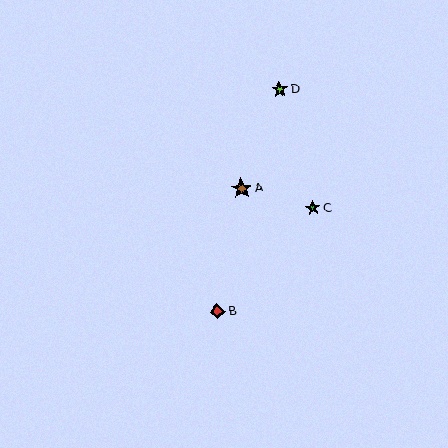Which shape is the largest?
The brown star (labeled A) is the largest.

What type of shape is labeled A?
Shape A is a brown star.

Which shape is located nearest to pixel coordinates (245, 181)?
The brown star (labeled A) at (242, 189) is nearest to that location.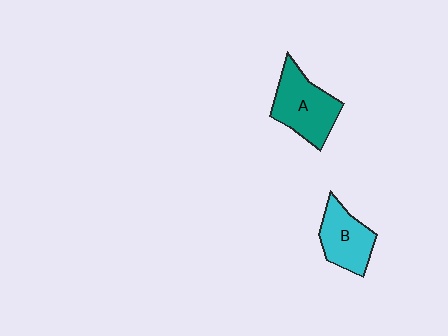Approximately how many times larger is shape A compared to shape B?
Approximately 1.3 times.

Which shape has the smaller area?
Shape B (cyan).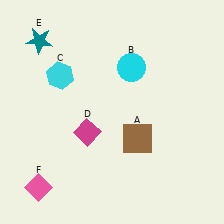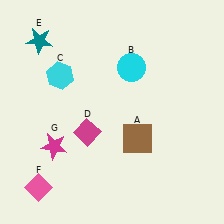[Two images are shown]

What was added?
A magenta star (G) was added in Image 2.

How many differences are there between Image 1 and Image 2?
There is 1 difference between the two images.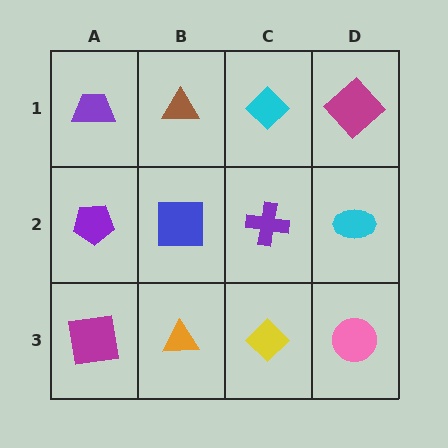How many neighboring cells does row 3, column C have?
3.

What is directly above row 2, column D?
A magenta diamond.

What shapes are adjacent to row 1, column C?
A purple cross (row 2, column C), a brown triangle (row 1, column B), a magenta diamond (row 1, column D).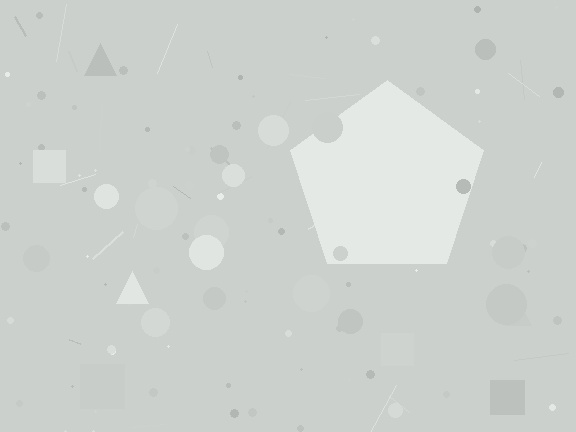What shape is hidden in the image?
A pentagon is hidden in the image.